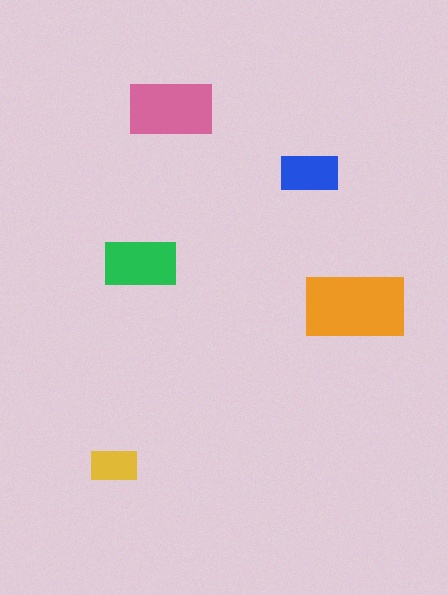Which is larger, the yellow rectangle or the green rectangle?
The green one.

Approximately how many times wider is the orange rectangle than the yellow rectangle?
About 2 times wider.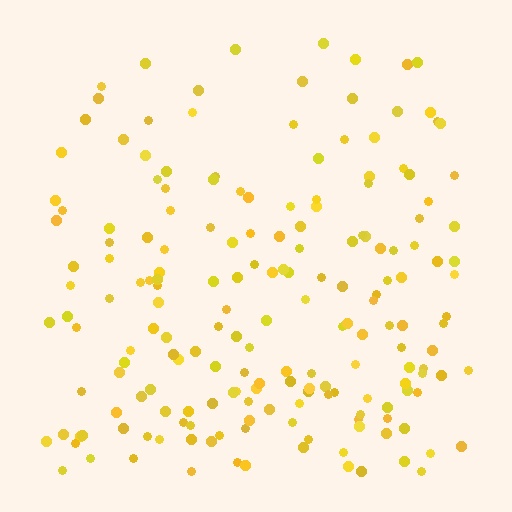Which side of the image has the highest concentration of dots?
The bottom.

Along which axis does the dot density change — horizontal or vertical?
Vertical.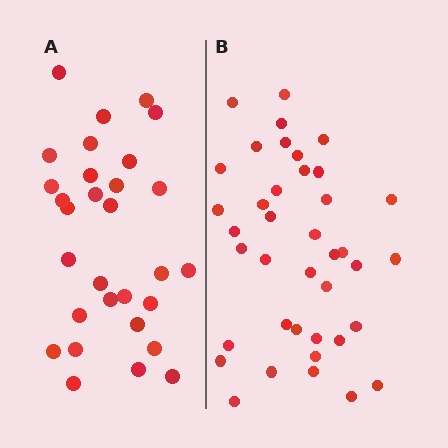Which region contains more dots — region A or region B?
Region B (the right region) has more dots.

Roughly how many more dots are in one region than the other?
Region B has roughly 8 or so more dots than region A.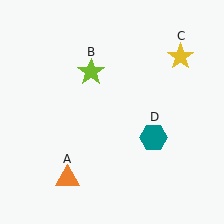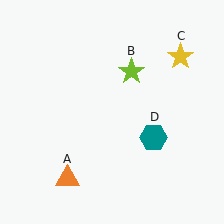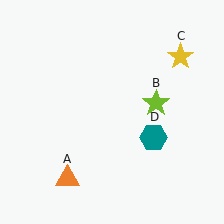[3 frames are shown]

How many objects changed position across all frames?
1 object changed position: lime star (object B).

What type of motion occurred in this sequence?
The lime star (object B) rotated clockwise around the center of the scene.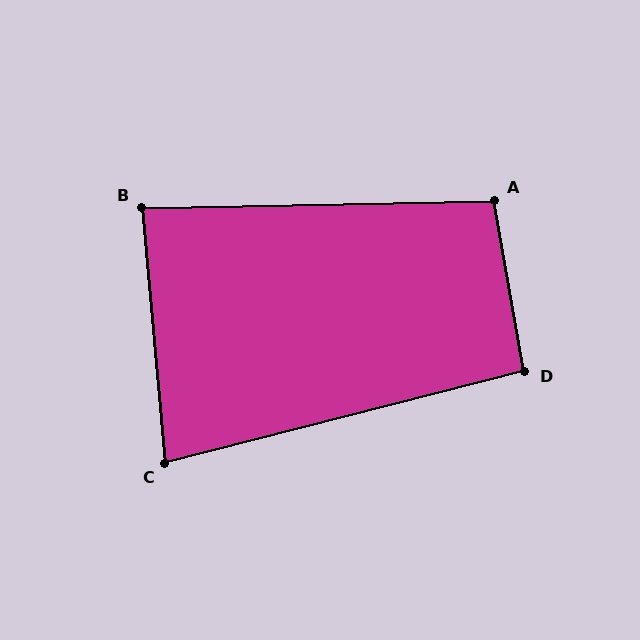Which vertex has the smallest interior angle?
C, at approximately 81 degrees.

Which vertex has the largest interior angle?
A, at approximately 99 degrees.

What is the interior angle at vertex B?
Approximately 86 degrees (approximately right).